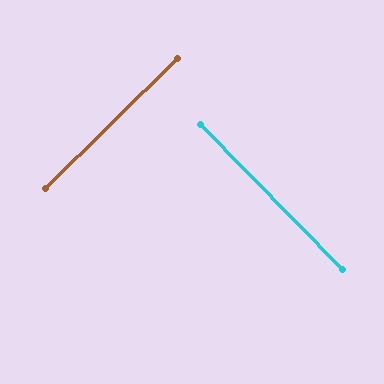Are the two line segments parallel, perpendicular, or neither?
Perpendicular — they meet at approximately 90°.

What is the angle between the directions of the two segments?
Approximately 90 degrees.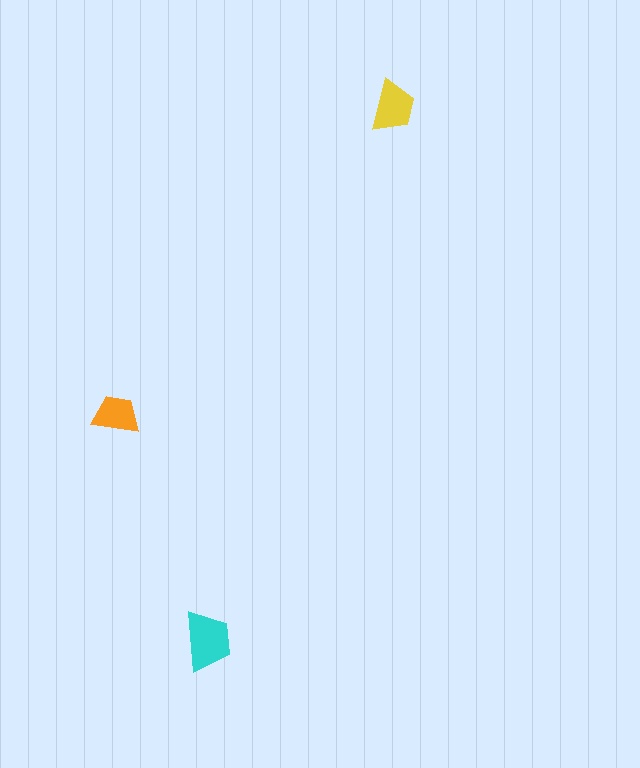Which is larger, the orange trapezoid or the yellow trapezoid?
The yellow one.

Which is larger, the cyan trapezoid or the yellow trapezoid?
The cyan one.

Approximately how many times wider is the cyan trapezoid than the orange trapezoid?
About 1.5 times wider.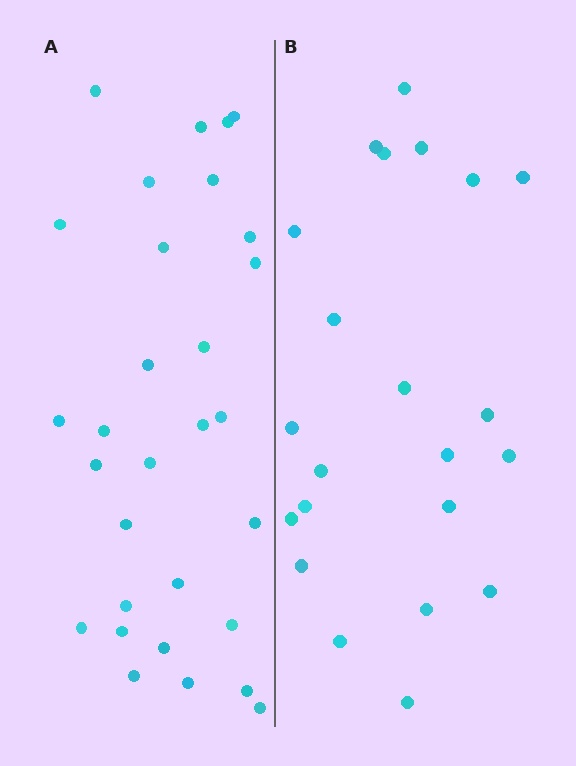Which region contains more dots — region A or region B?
Region A (the left region) has more dots.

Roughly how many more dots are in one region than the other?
Region A has roughly 8 or so more dots than region B.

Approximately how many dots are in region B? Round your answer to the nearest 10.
About 20 dots. (The exact count is 22, which rounds to 20.)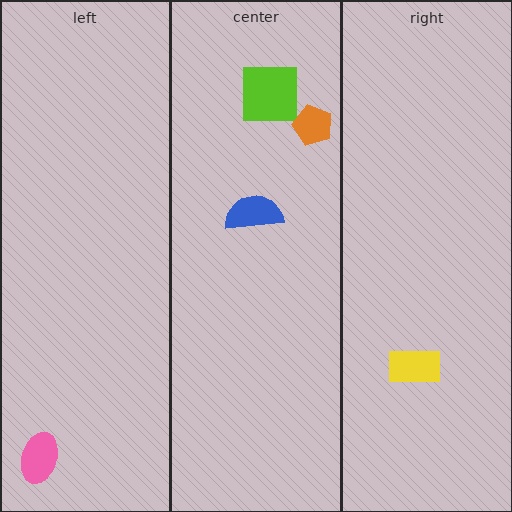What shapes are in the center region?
The lime square, the orange pentagon, the blue semicircle.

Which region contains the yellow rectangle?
The right region.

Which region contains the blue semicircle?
The center region.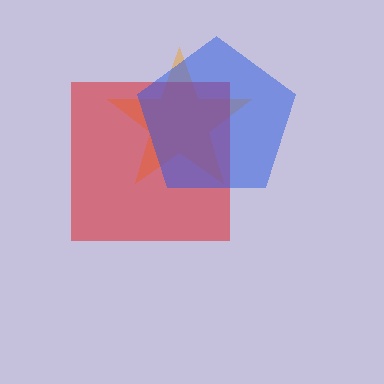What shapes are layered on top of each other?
The layered shapes are: an orange star, a red square, a blue pentagon.